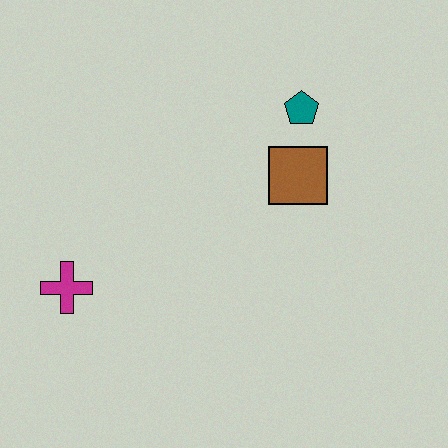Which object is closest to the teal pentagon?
The brown square is closest to the teal pentagon.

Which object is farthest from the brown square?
The magenta cross is farthest from the brown square.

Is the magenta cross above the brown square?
No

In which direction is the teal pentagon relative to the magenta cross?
The teal pentagon is to the right of the magenta cross.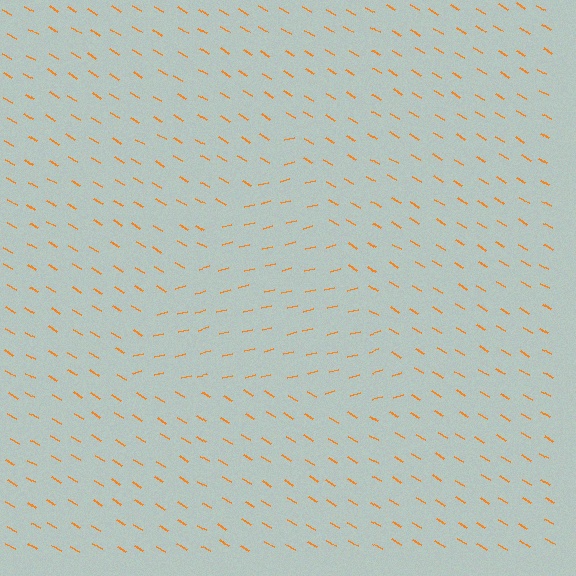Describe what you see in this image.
The image is filled with small orange line segments. A triangle region in the image has lines oriented differently from the surrounding lines, creating a visible texture boundary.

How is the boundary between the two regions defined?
The boundary is defined purely by a change in line orientation (approximately 45 degrees difference). All lines are the same color and thickness.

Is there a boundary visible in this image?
Yes, there is a texture boundary formed by a change in line orientation.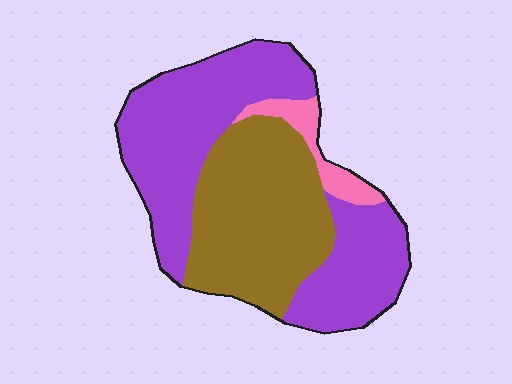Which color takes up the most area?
Purple, at roughly 55%.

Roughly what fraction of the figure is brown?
Brown takes up about two fifths (2/5) of the figure.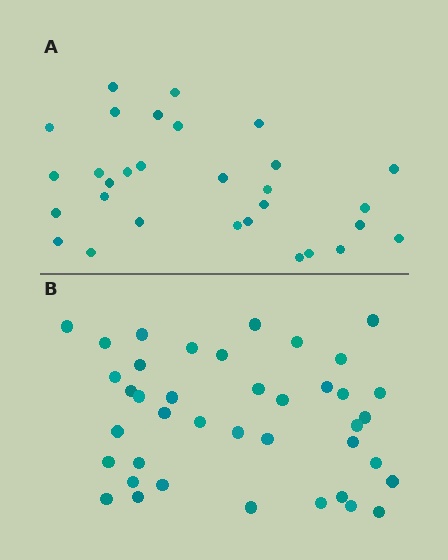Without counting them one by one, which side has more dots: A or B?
Region B (the bottom region) has more dots.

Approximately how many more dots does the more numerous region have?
Region B has roughly 10 or so more dots than region A.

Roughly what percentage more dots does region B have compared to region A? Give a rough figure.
About 35% more.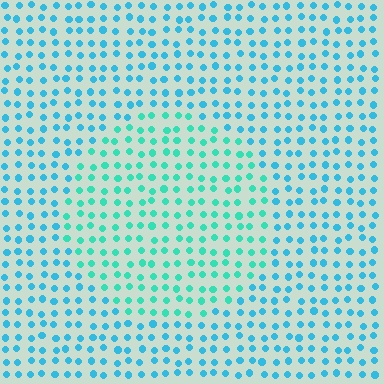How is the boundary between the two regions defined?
The boundary is defined purely by a slight shift in hue (about 28 degrees). Spacing, size, and orientation are identical on both sides.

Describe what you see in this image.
The image is filled with small cyan elements in a uniform arrangement. A circle-shaped region is visible where the elements are tinted to a slightly different hue, forming a subtle color boundary.